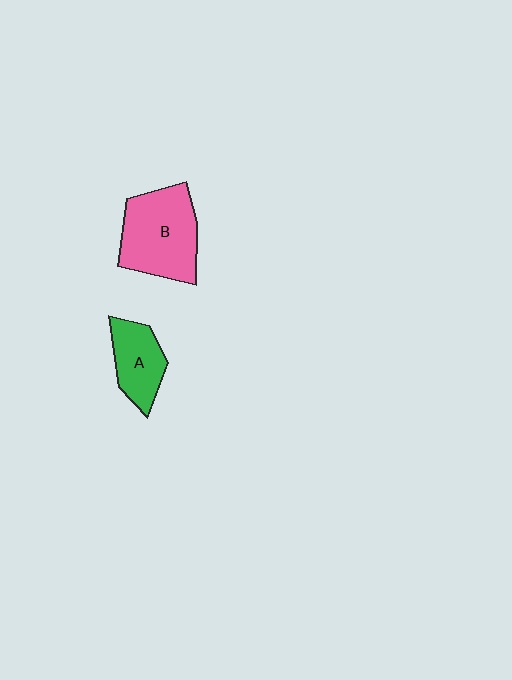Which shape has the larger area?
Shape B (pink).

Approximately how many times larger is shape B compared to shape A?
Approximately 1.7 times.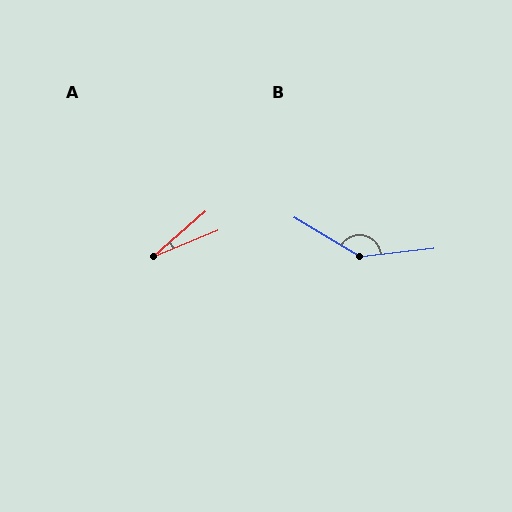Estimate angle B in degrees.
Approximately 143 degrees.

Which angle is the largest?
B, at approximately 143 degrees.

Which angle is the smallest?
A, at approximately 18 degrees.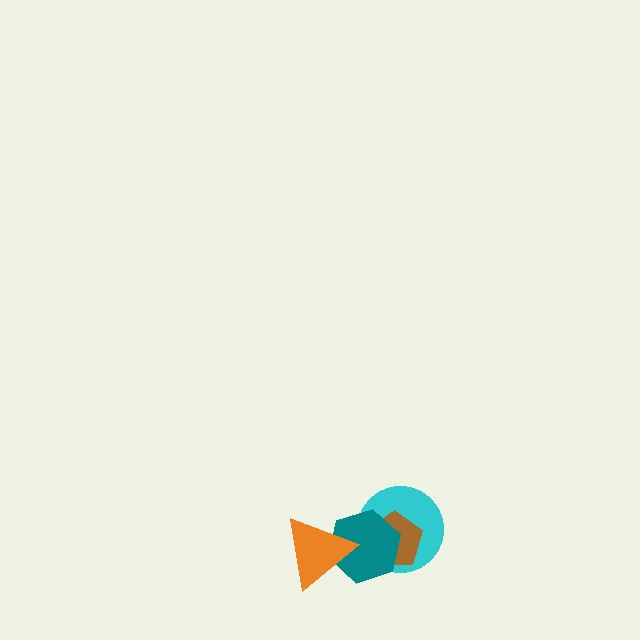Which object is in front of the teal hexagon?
The orange triangle is in front of the teal hexagon.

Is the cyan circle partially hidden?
Yes, it is partially covered by another shape.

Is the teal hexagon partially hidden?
Yes, it is partially covered by another shape.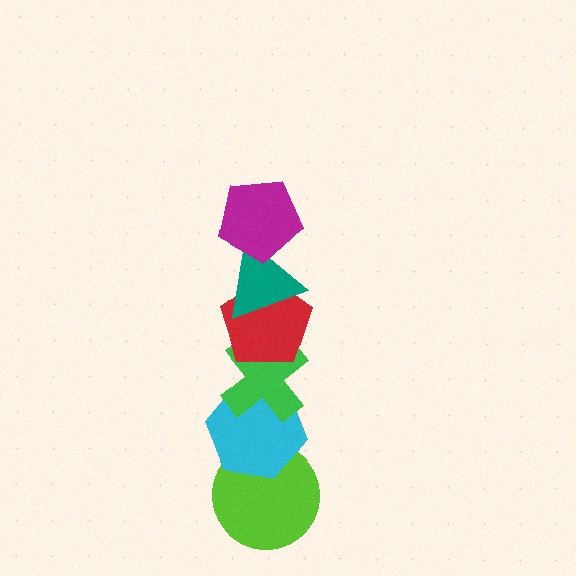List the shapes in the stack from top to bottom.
From top to bottom: the magenta pentagon, the teal triangle, the red pentagon, the green cross, the cyan hexagon, the lime circle.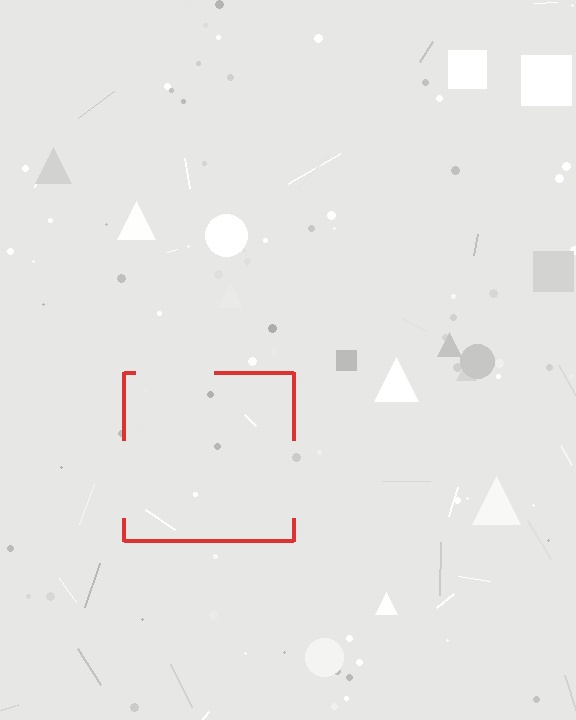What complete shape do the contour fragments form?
The contour fragments form a square.